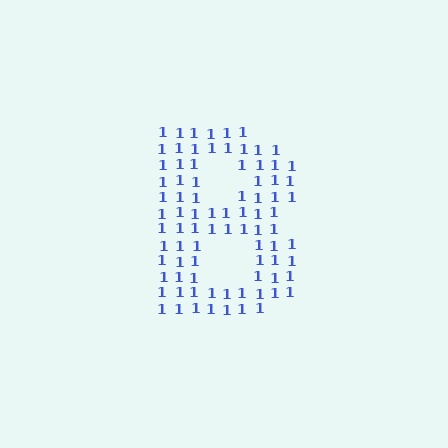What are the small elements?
The small elements are digit 1's.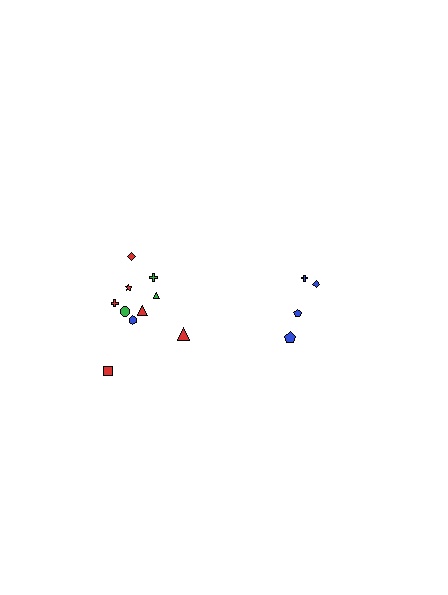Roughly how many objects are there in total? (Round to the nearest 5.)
Roughly 15 objects in total.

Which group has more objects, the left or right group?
The left group.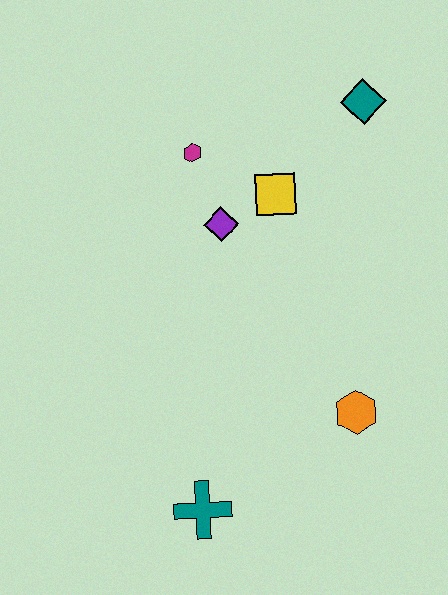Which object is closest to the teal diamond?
The yellow square is closest to the teal diamond.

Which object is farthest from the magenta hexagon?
The teal cross is farthest from the magenta hexagon.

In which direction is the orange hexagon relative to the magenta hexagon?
The orange hexagon is below the magenta hexagon.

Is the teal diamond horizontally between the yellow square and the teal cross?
No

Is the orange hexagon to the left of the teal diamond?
Yes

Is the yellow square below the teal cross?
No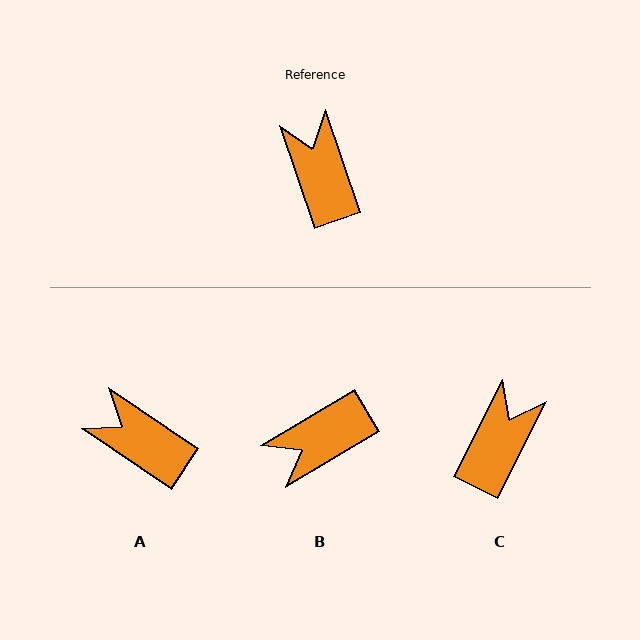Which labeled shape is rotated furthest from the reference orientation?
B, about 102 degrees away.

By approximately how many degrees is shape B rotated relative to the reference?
Approximately 102 degrees counter-clockwise.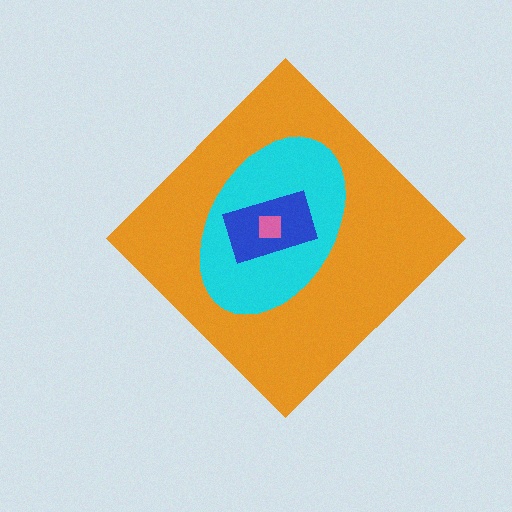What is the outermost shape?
The orange diamond.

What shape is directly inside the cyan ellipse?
The blue rectangle.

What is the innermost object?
The pink square.